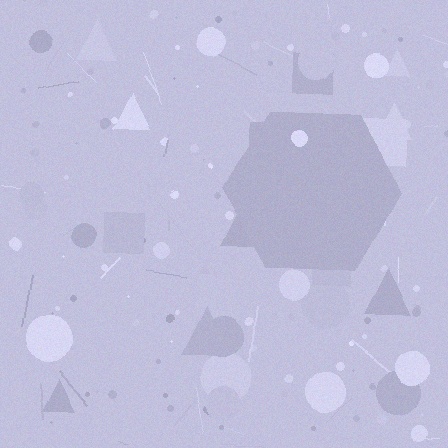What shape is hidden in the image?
A hexagon is hidden in the image.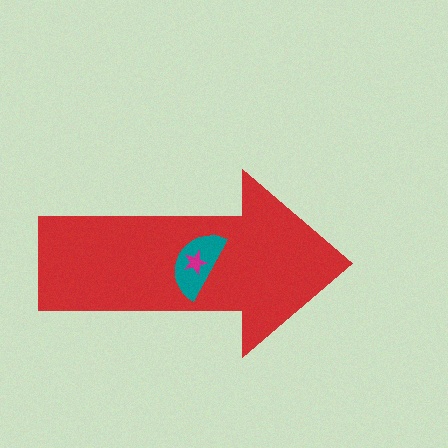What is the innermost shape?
The magenta star.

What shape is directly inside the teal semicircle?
The magenta star.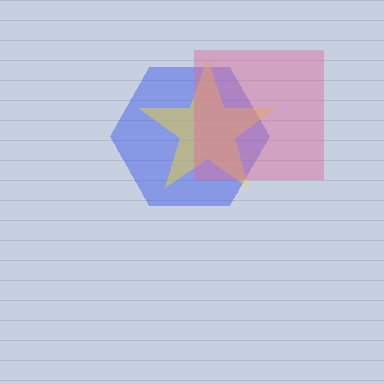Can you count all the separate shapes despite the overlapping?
Yes, there are 3 separate shapes.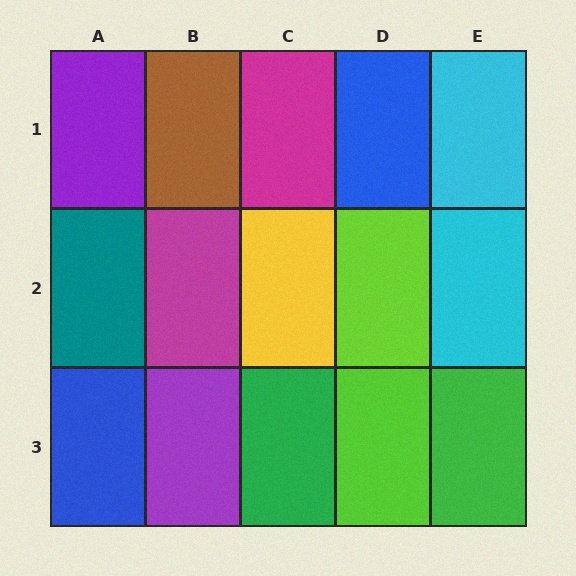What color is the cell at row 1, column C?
Magenta.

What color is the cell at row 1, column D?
Blue.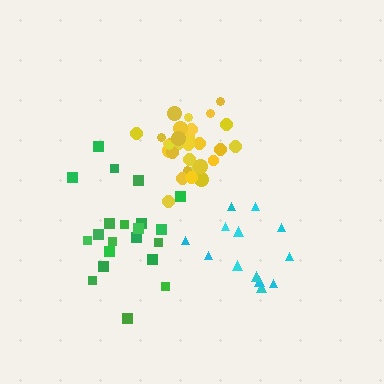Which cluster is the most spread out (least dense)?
Cyan.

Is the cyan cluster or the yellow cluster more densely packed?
Yellow.